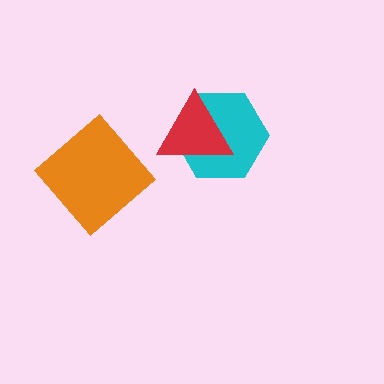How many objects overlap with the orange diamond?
0 objects overlap with the orange diamond.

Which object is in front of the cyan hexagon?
The red triangle is in front of the cyan hexagon.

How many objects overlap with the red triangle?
1 object overlaps with the red triangle.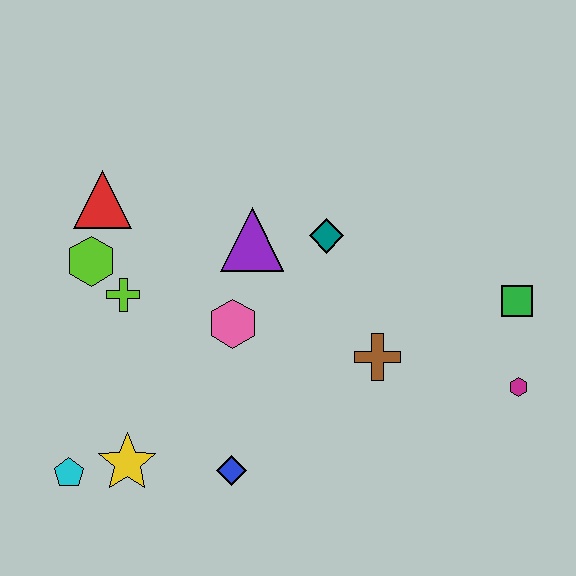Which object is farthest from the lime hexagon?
The magenta hexagon is farthest from the lime hexagon.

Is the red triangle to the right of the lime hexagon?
Yes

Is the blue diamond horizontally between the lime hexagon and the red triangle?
No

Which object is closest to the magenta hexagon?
The green square is closest to the magenta hexagon.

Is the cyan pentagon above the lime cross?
No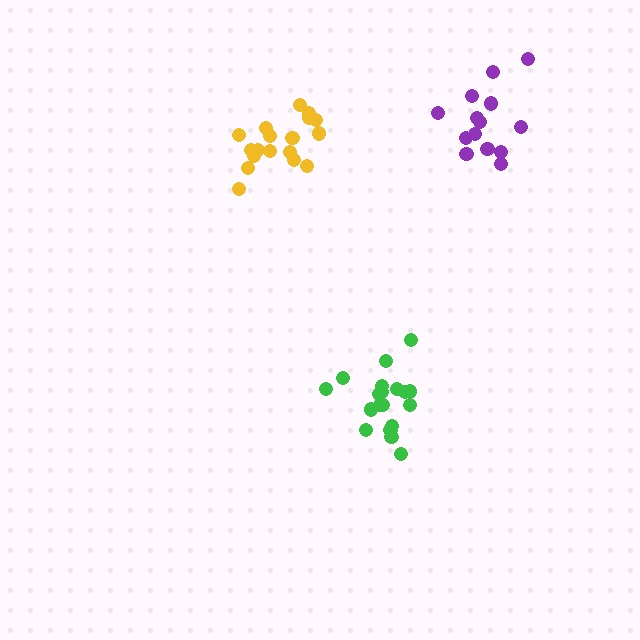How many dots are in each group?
Group 1: 20 dots, Group 2: 14 dots, Group 3: 19 dots (53 total).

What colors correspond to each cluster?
The clusters are colored: green, purple, yellow.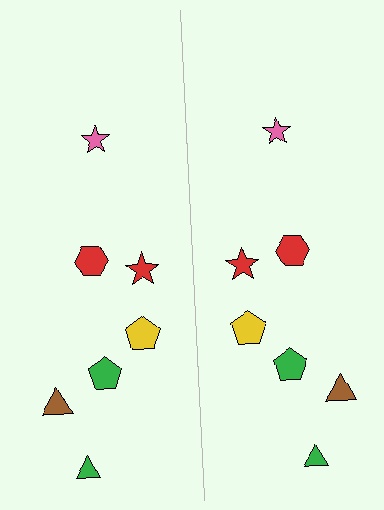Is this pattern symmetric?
Yes, this pattern has bilateral (reflection) symmetry.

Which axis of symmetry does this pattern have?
The pattern has a vertical axis of symmetry running through the center of the image.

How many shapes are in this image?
There are 14 shapes in this image.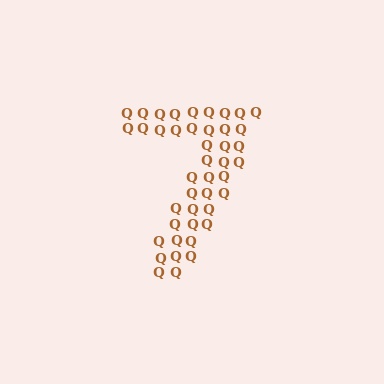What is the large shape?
The large shape is the digit 7.